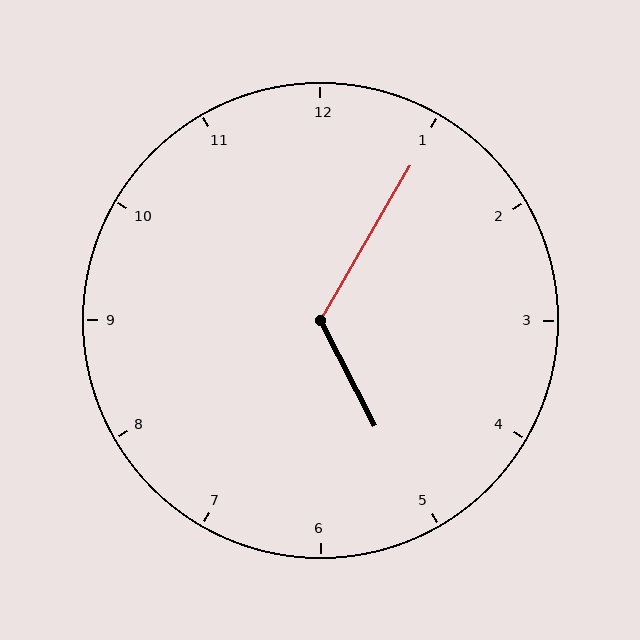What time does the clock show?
5:05.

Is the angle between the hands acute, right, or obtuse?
It is obtuse.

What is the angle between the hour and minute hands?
Approximately 122 degrees.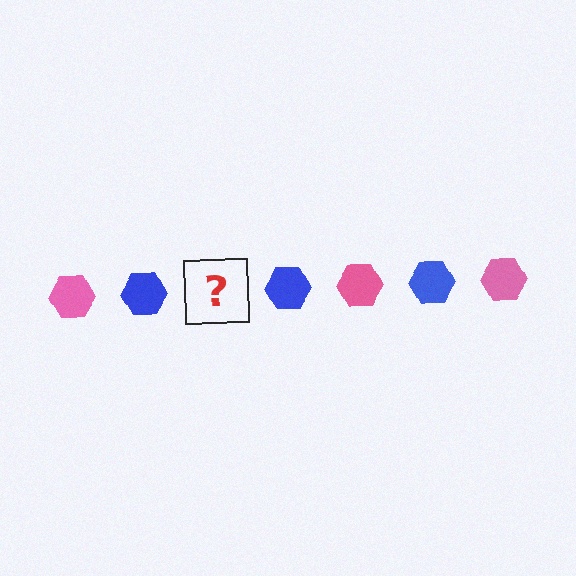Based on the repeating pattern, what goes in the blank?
The blank should be a pink hexagon.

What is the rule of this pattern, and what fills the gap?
The rule is that the pattern cycles through pink, blue hexagons. The gap should be filled with a pink hexagon.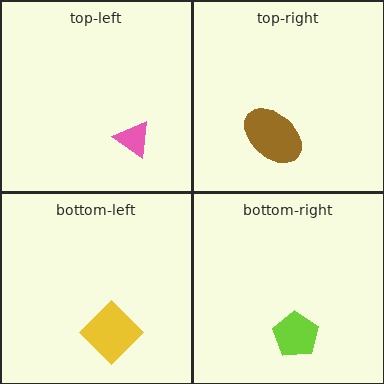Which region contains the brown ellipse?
The top-right region.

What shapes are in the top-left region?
The pink triangle.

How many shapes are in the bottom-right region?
1.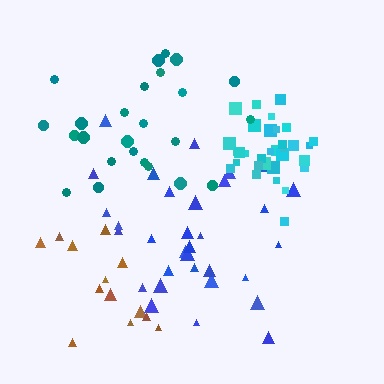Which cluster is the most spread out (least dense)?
Blue.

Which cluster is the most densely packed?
Cyan.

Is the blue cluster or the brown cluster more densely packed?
Brown.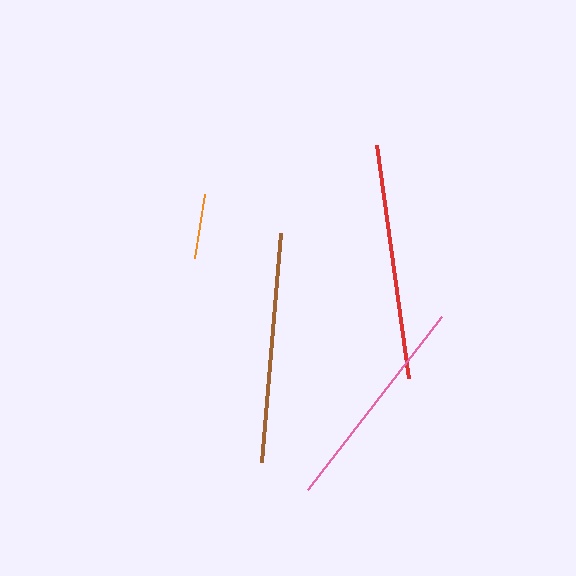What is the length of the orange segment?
The orange segment is approximately 65 pixels long.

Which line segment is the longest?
The red line is the longest at approximately 235 pixels.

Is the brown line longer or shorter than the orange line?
The brown line is longer than the orange line.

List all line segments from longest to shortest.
From longest to shortest: red, brown, pink, orange.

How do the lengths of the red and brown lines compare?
The red and brown lines are approximately the same length.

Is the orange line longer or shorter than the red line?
The red line is longer than the orange line.